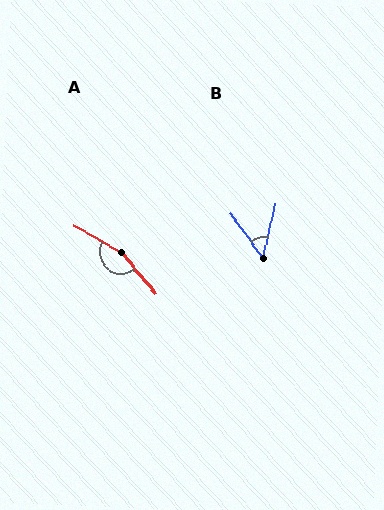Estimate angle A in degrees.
Approximately 159 degrees.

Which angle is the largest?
A, at approximately 159 degrees.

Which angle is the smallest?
B, at approximately 50 degrees.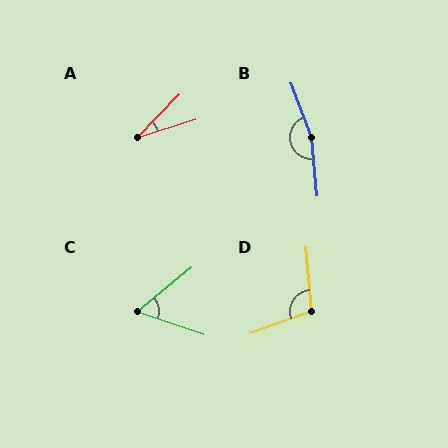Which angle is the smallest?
A, at approximately 28 degrees.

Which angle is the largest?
B, at approximately 165 degrees.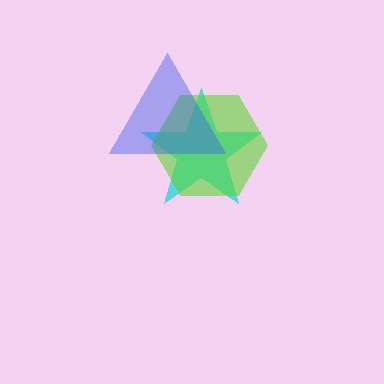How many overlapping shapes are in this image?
There are 3 overlapping shapes in the image.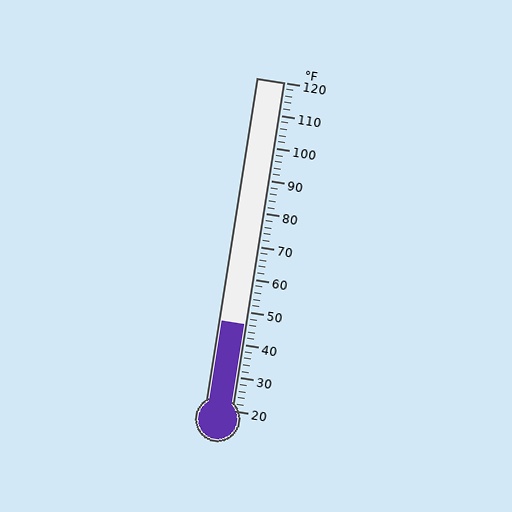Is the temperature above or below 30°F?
The temperature is above 30°F.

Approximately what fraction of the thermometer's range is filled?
The thermometer is filled to approximately 25% of its range.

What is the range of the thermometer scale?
The thermometer scale ranges from 20°F to 120°F.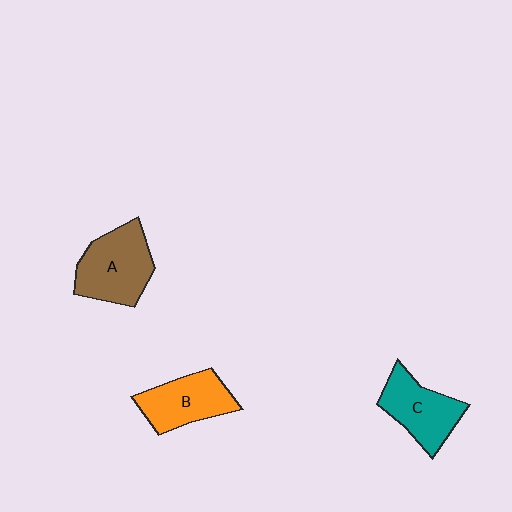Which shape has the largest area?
Shape A (brown).